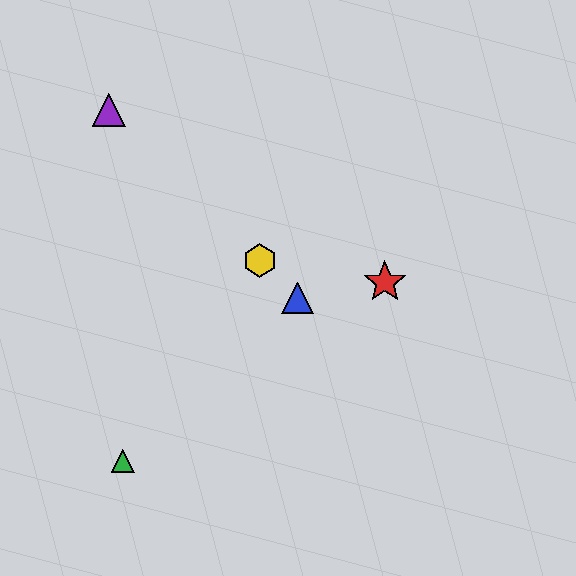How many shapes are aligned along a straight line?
3 shapes (the blue triangle, the yellow hexagon, the purple triangle) are aligned along a straight line.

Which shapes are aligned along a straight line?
The blue triangle, the yellow hexagon, the purple triangle are aligned along a straight line.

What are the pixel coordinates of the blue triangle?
The blue triangle is at (298, 298).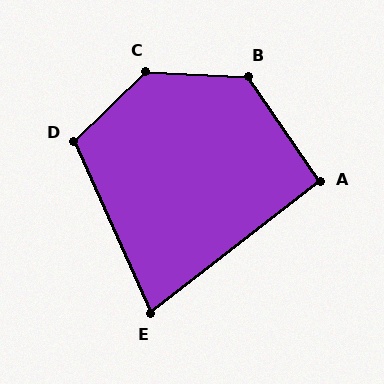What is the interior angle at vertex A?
Approximately 94 degrees (approximately right).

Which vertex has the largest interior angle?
C, at approximately 134 degrees.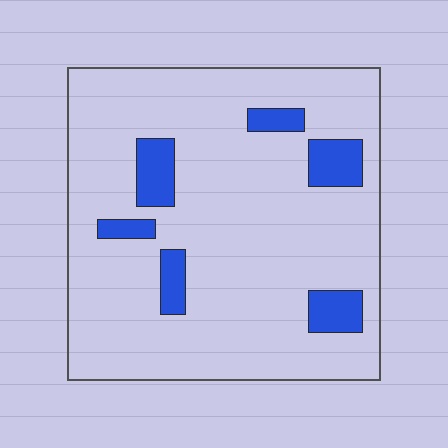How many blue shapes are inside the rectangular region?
6.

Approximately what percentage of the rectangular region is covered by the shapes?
Approximately 10%.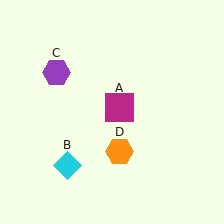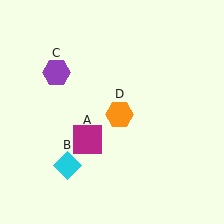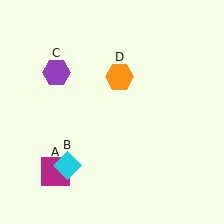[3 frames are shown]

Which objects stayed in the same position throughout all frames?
Cyan diamond (object B) and purple hexagon (object C) remained stationary.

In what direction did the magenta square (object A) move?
The magenta square (object A) moved down and to the left.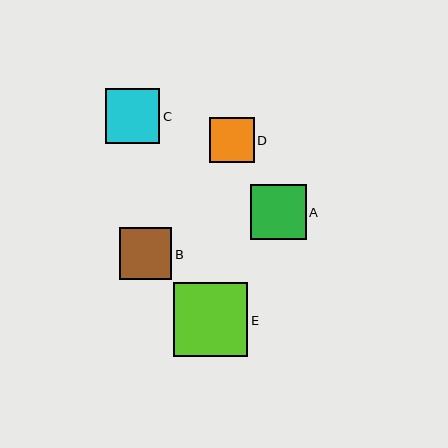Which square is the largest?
Square E is the largest with a size of approximately 74 pixels.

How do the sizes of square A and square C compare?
Square A and square C are approximately the same size.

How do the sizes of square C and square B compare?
Square C and square B are approximately the same size.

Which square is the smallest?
Square D is the smallest with a size of approximately 45 pixels.